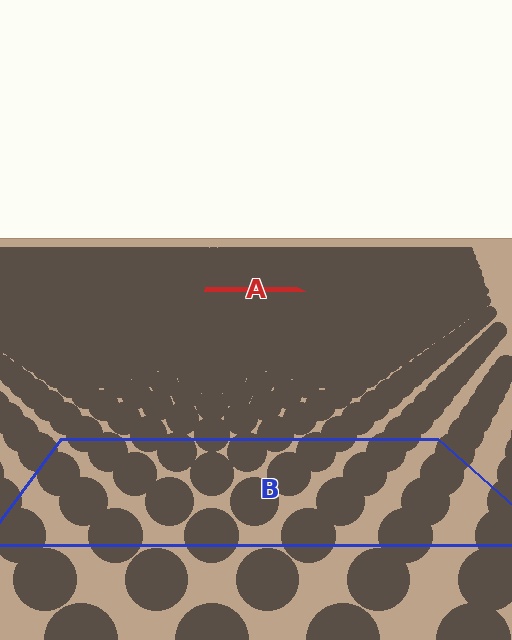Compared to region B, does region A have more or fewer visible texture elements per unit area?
Region A has more texture elements per unit area — they are packed more densely because it is farther away.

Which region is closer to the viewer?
Region B is closer. The texture elements there are larger and more spread out.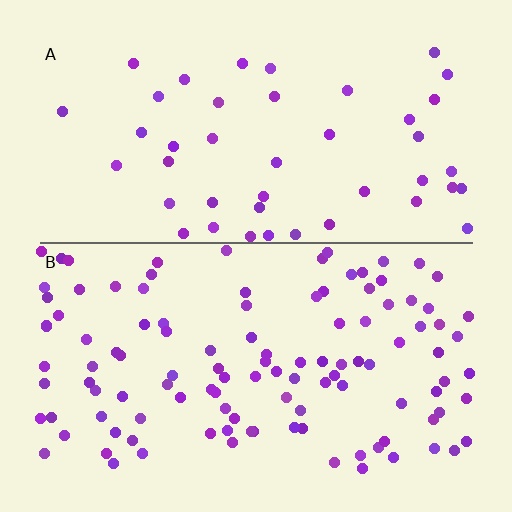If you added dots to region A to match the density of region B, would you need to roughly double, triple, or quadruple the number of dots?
Approximately triple.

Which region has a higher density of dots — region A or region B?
B (the bottom).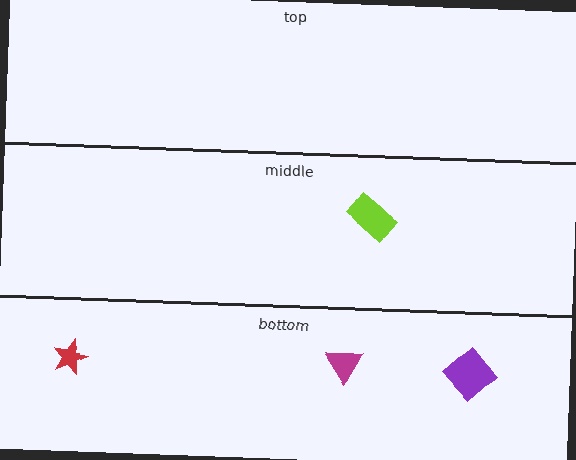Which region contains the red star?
The bottom region.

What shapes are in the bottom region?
The magenta triangle, the purple diamond, the red star.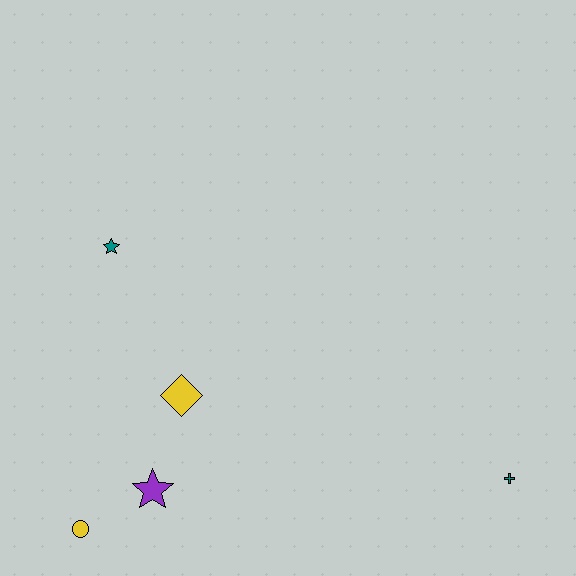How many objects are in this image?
There are 5 objects.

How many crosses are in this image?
There is 1 cross.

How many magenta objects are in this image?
There are no magenta objects.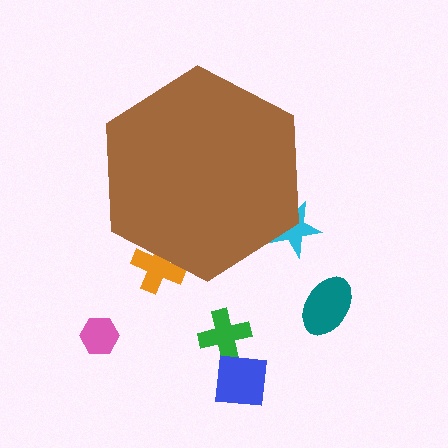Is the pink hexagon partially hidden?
No, the pink hexagon is fully visible.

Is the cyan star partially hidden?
Yes, the cyan star is partially hidden behind the brown hexagon.